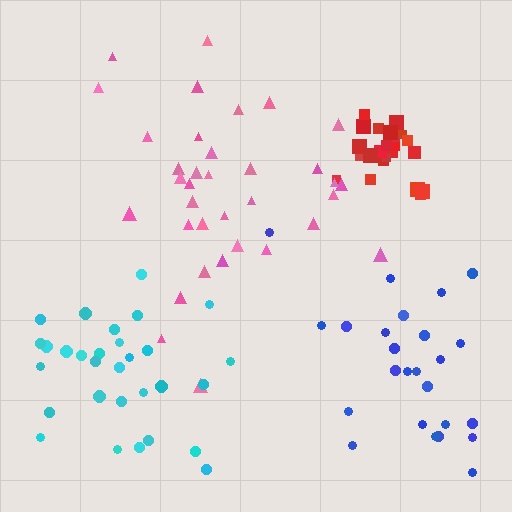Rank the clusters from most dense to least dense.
red, cyan, pink, blue.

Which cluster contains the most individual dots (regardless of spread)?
Pink (35).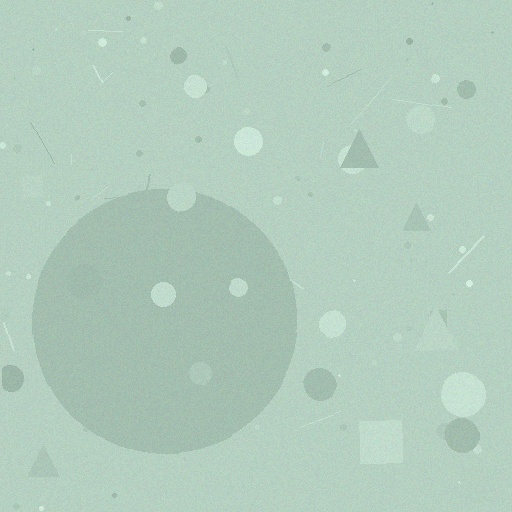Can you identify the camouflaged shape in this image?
The camouflaged shape is a circle.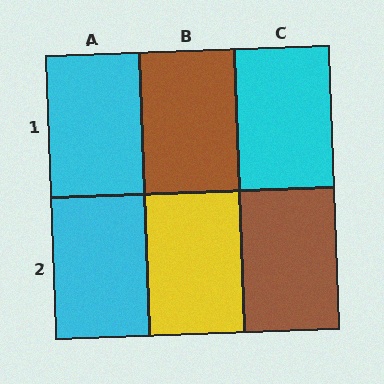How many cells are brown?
2 cells are brown.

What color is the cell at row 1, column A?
Cyan.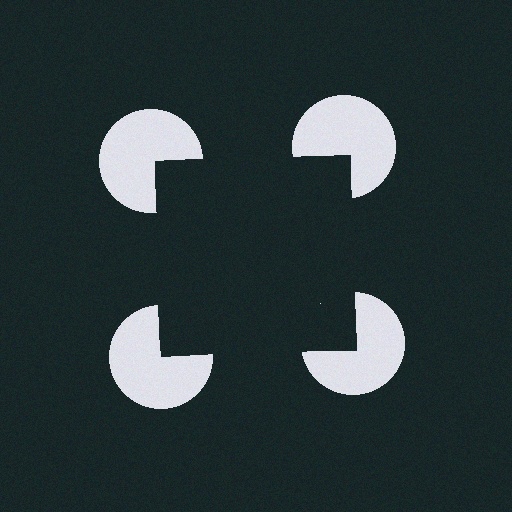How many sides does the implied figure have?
4 sides.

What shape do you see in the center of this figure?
An illusory square — its edges are inferred from the aligned wedge cuts in the pac-man discs, not physically drawn.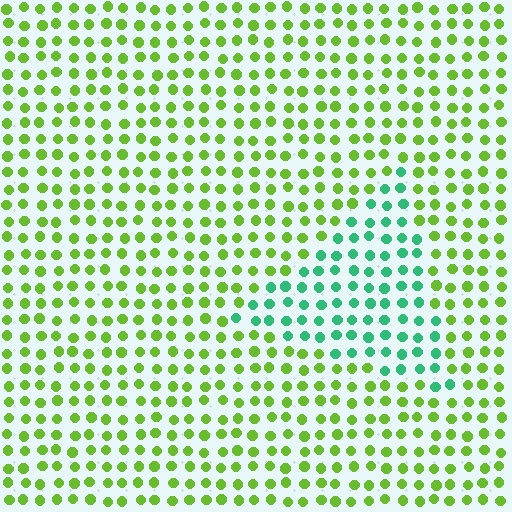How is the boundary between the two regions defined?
The boundary is defined purely by a slight shift in hue (about 56 degrees). Spacing, size, and orientation are identical on both sides.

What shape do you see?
I see a triangle.